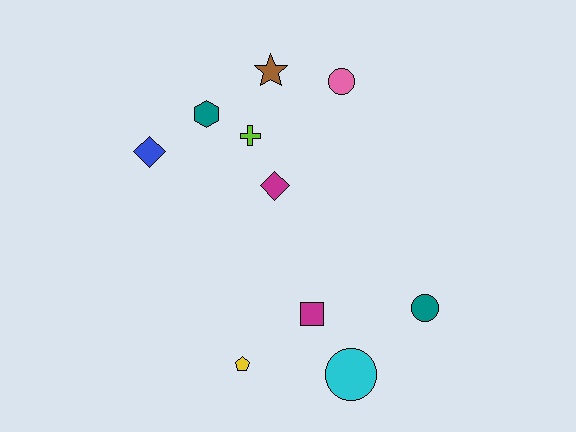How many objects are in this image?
There are 10 objects.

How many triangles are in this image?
There are no triangles.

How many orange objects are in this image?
There are no orange objects.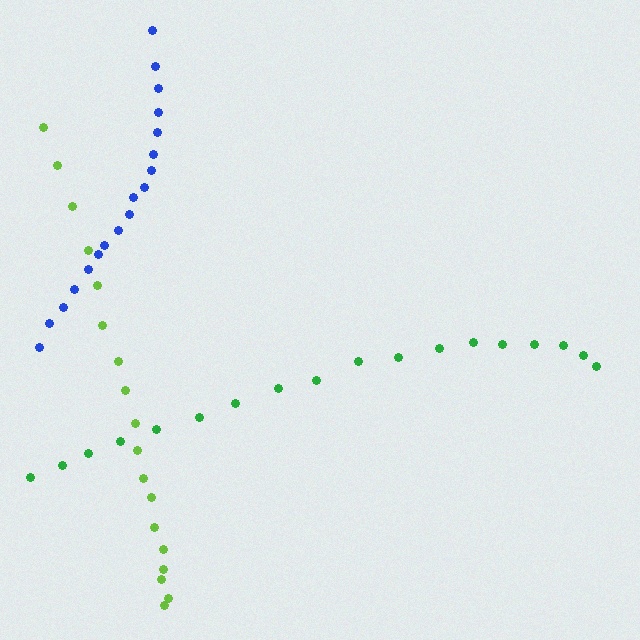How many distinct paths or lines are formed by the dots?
There are 3 distinct paths.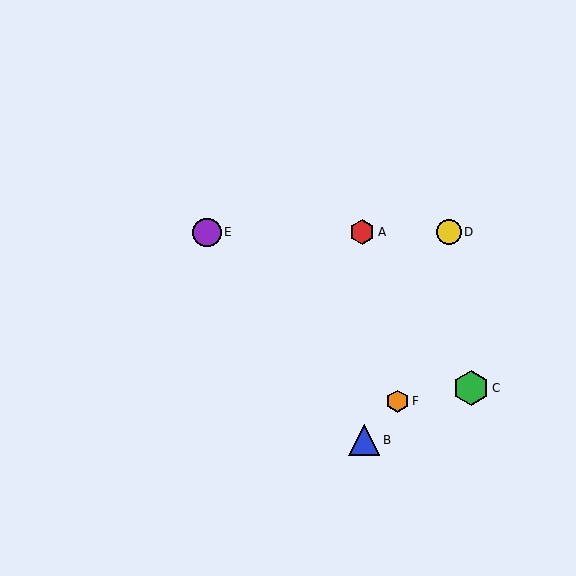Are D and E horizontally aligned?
Yes, both are at y≈232.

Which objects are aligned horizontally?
Objects A, D, E are aligned horizontally.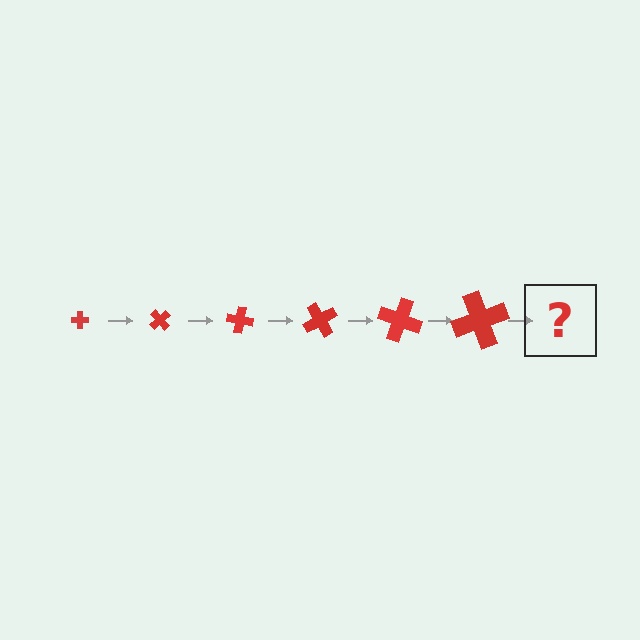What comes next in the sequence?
The next element should be a cross, larger than the previous one and rotated 300 degrees from the start.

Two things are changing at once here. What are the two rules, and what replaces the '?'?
The two rules are that the cross grows larger each step and it rotates 50 degrees each step. The '?' should be a cross, larger than the previous one and rotated 300 degrees from the start.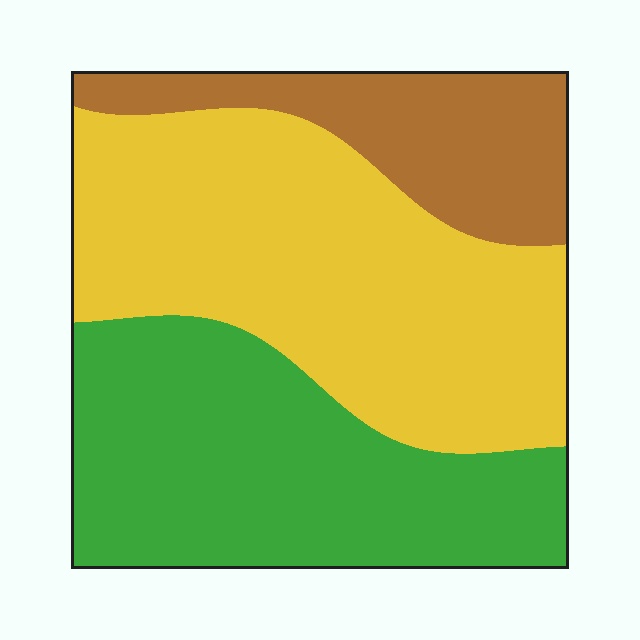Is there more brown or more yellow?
Yellow.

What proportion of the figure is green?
Green covers roughly 35% of the figure.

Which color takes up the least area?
Brown, at roughly 20%.